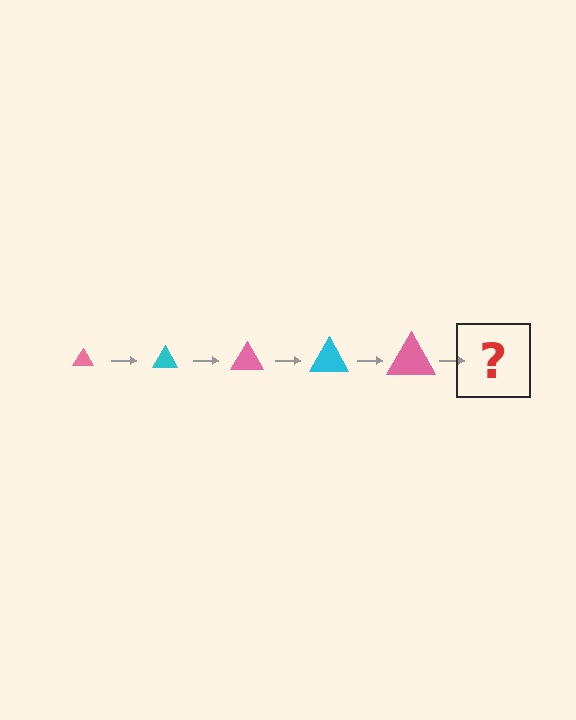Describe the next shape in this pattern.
It should be a cyan triangle, larger than the previous one.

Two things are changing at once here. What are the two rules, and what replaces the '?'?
The two rules are that the triangle grows larger each step and the color cycles through pink and cyan. The '?' should be a cyan triangle, larger than the previous one.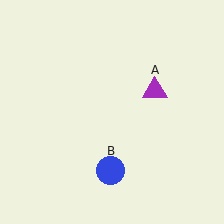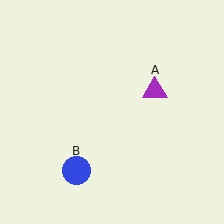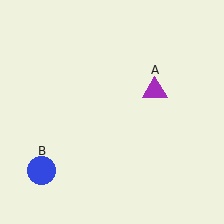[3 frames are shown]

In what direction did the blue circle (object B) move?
The blue circle (object B) moved left.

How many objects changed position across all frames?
1 object changed position: blue circle (object B).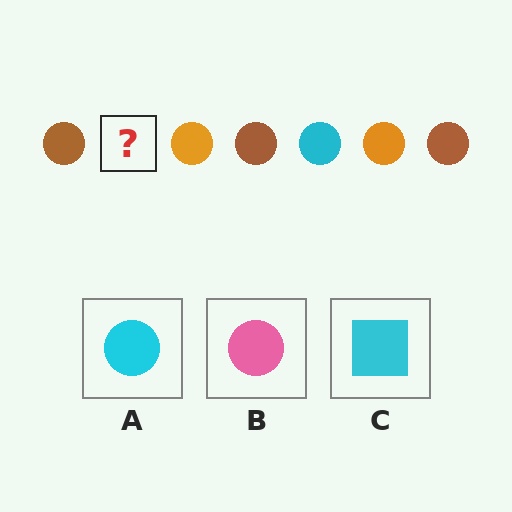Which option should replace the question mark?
Option A.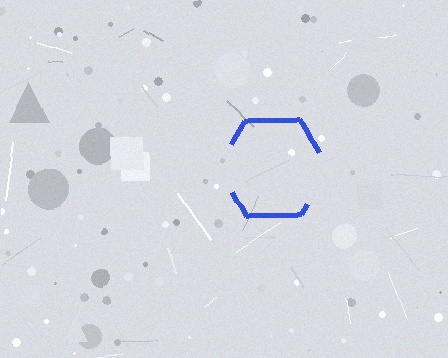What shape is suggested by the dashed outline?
The dashed outline suggests a hexagon.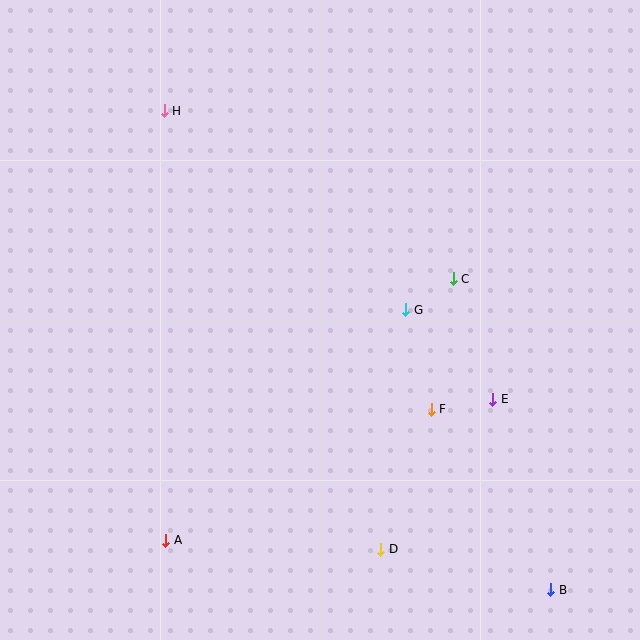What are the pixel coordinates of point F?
Point F is at (431, 409).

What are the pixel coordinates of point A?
Point A is at (166, 540).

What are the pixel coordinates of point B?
Point B is at (551, 590).